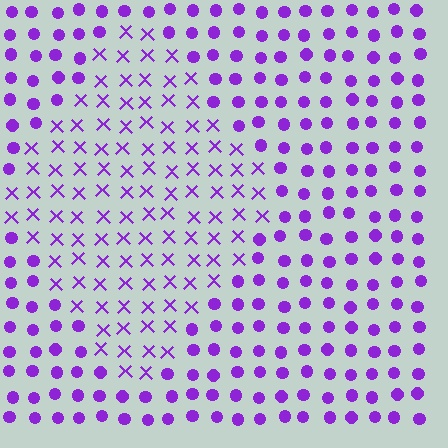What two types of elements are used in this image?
The image uses X marks inside the diamond region and circles outside it.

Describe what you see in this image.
The image is filled with small purple elements arranged in a uniform grid. A diamond-shaped region contains X marks, while the surrounding area contains circles. The boundary is defined purely by the change in element shape.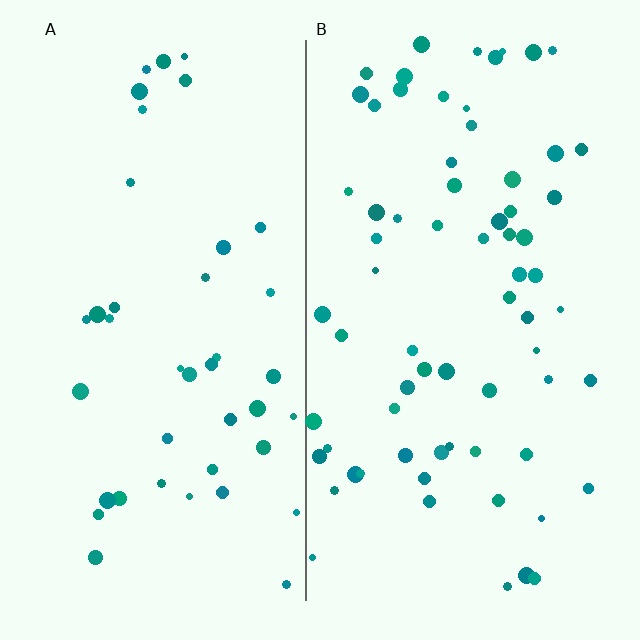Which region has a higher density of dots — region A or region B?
B (the right).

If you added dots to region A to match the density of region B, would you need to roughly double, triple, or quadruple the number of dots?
Approximately double.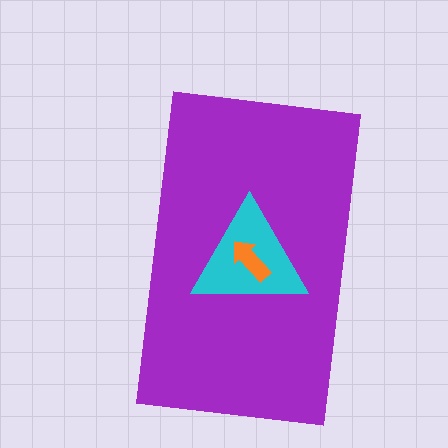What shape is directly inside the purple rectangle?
The cyan triangle.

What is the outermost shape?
The purple rectangle.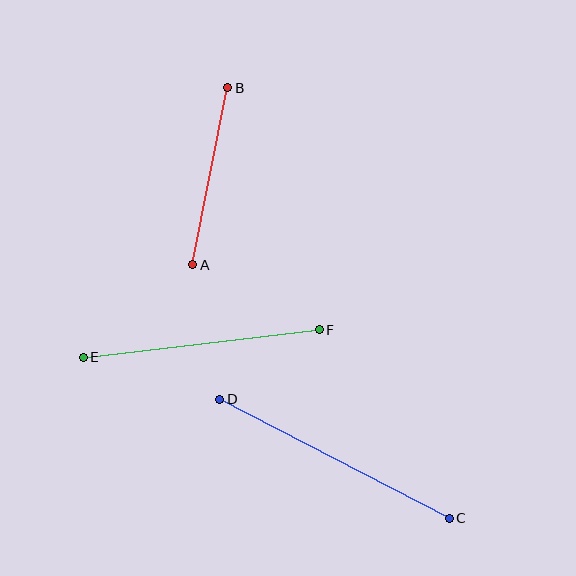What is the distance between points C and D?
The distance is approximately 258 pixels.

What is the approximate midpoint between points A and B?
The midpoint is at approximately (210, 176) pixels.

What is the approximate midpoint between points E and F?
The midpoint is at approximately (201, 343) pixels.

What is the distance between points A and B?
The distance is approximately 180 pixels.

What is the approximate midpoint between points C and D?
The midpoint is at approximately (335, 459) pixels.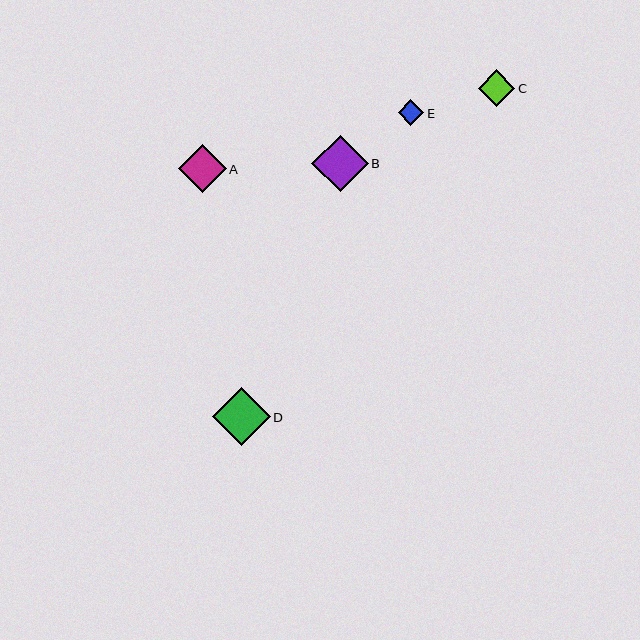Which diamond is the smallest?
Diamond E is the smallest with a size of approximately 25 pixels.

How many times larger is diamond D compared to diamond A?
Diamond D is approximately 1.2 times the size of diamond A.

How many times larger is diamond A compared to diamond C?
Diamond A is approximately 1.3 times the size of diamond C.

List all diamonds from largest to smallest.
From largest to smallest: D, B, A, C, E.